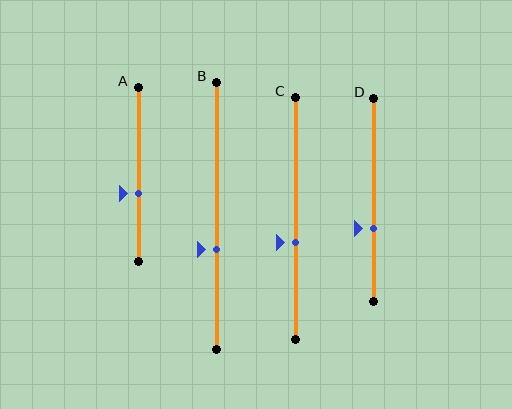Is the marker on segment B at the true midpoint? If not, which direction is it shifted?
No, the marker on segment B is shifted downward by about 13% of the segment length.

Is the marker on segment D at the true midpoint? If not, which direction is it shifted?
No, the marker on segment D is shifted downward by about 14% of the segment length.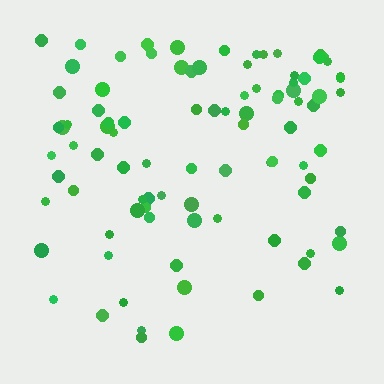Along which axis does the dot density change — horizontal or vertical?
Vertical.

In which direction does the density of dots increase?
From bottom to top, with the top side densest.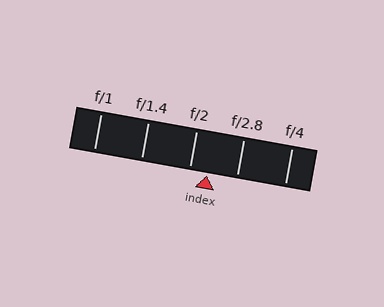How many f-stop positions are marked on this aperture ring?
There are 5 f-stop positions marked.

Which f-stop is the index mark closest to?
The index mark is closest to f/2.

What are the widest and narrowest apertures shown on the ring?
The widest aperture shown is f/1 and the narrowest is f/4.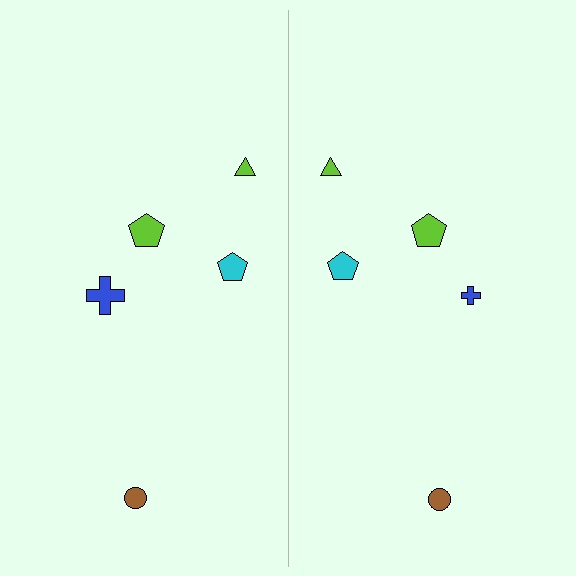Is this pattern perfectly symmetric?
No, the pattern is not perfectly symmetric. The blue cross on the right side has a different size than its mirror counterpart.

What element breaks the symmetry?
The blue cross on the right side has a different size than its mirror counterpart.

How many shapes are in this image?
There are 10 shapes in this image.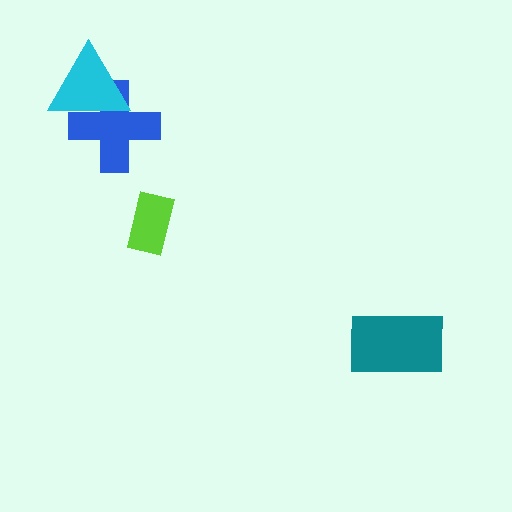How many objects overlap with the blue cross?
1 object overlaps with the blue cross.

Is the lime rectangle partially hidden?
No, no other shape covers it.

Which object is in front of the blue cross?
The cyan triangle is in front of the blue cross.